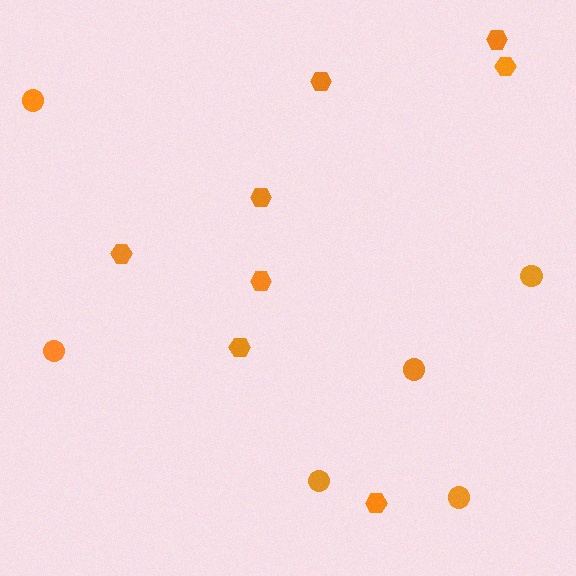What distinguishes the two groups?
There are 2 groups: one group of hexagons (8) and one group of circles (6).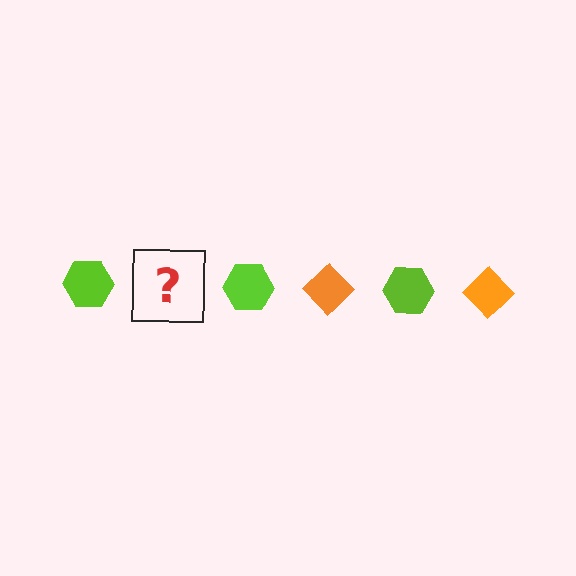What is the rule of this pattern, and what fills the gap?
The rule is that the pattern alternates between lime hexagon and orange diamond. The gap should be filled with an orange diamond.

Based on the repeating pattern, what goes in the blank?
The blank should be an orange diamond.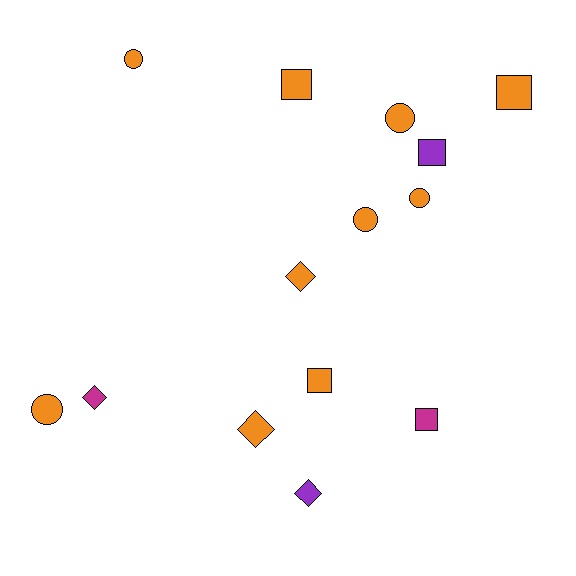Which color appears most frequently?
Orange, with 10 objects.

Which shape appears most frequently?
Circle, with 5 objects.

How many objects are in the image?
There are 14 objects.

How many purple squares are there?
There is 1 purple square.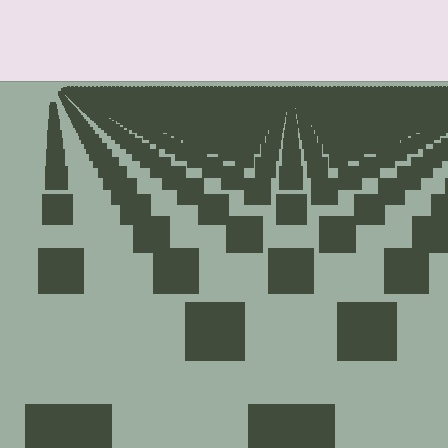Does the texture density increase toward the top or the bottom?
Density increases toward the top.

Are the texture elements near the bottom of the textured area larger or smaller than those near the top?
Larger. Near the bottom, elements are closer to the viewer and appear at a bigger on-screen size.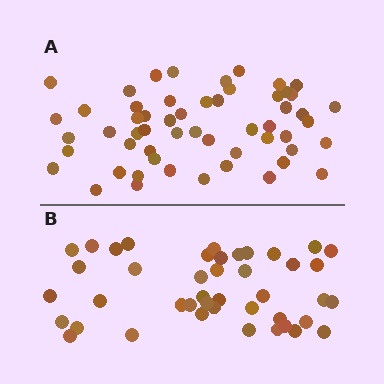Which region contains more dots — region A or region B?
Region A (the top region) has more dots.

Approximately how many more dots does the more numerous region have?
Region A has roughly 12 or so more dots than region B.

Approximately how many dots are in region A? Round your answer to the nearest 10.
About 60 dots. (The exact count is 55, which rounds to 60.)